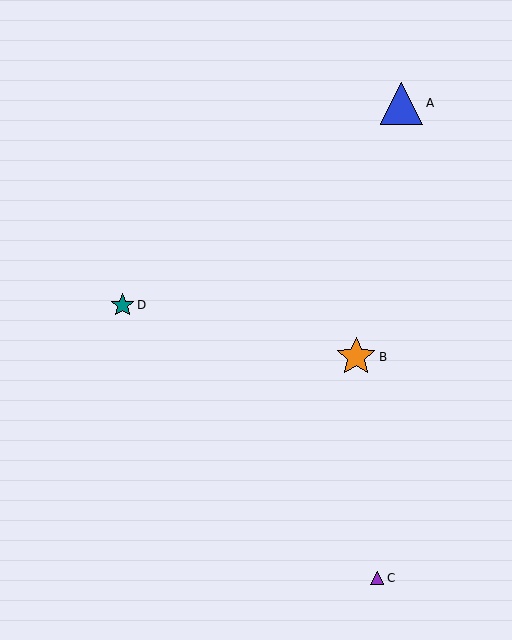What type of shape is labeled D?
Shape D is a teal star.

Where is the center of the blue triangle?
The center of the blue triangle is at (402, 103).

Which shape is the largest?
The blue triangle (labeled A) is the largest.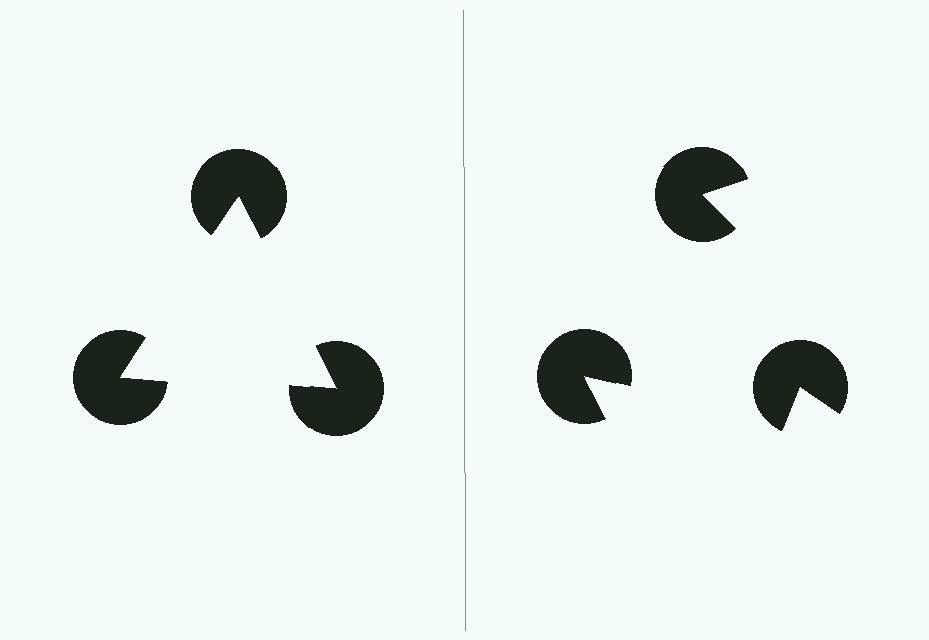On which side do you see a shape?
An illusory triangle appears on the left side. On the right side the wedge cuts are rotated, so no coherent shape forms.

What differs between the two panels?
The pac-man discs are positioned identically on both sides; only the wedge orientations differ. On the left they align to a triangle; on the right they are misaligned.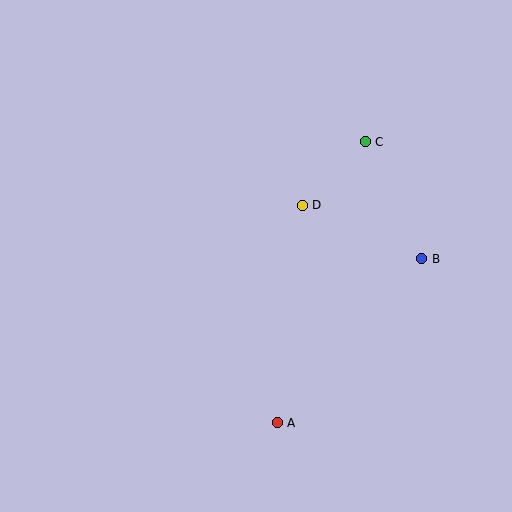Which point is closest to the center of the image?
Point D at (302, 205) is closest to the center.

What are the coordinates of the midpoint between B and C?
The midpoint between B and C is at (393, 200).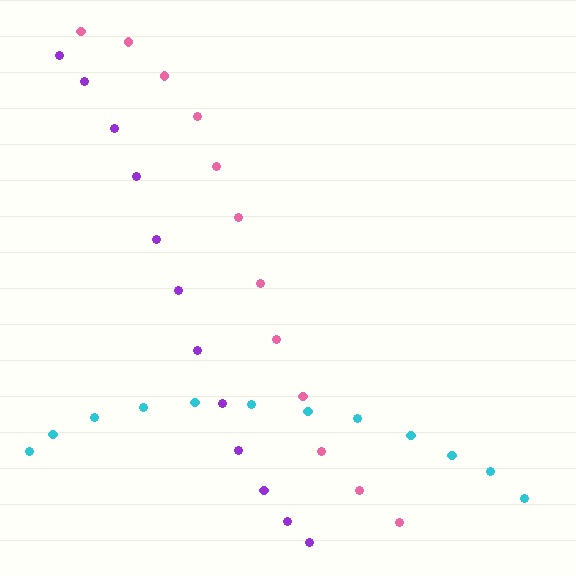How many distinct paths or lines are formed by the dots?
There are 3 distinct paths.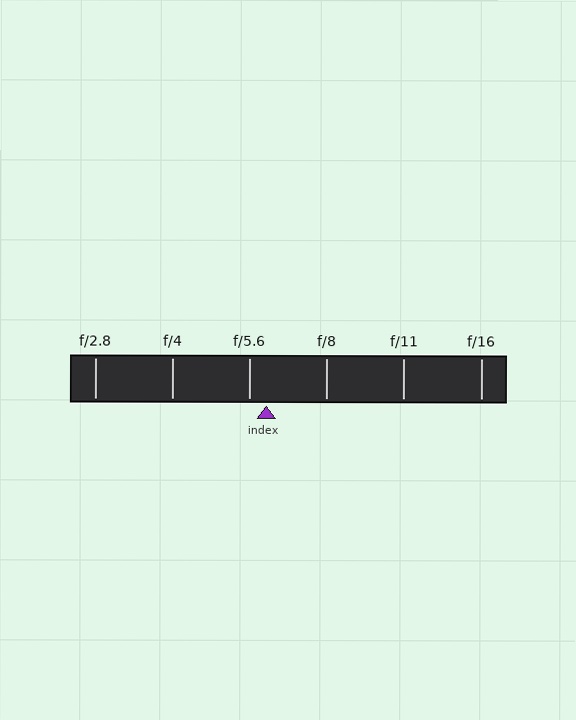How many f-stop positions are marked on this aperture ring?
There are 6 f-stop positions marked.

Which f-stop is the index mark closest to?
The index mark is closest to f/5.6.